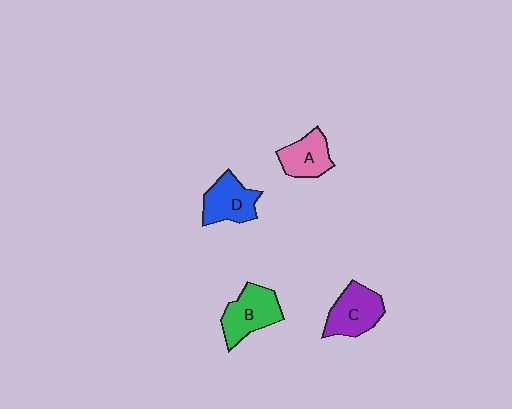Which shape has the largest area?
Shape B (green).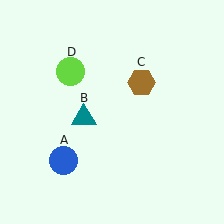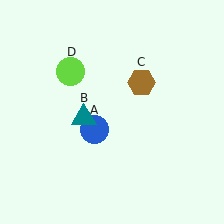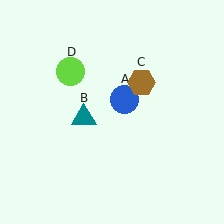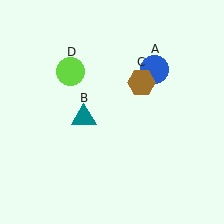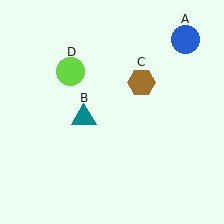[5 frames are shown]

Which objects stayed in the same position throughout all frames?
Teal triangle (object B) and brown hexagon (object C) and lime circle (object D) remained stationary.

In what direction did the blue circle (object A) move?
The blue circle (object A) moved up and to the right.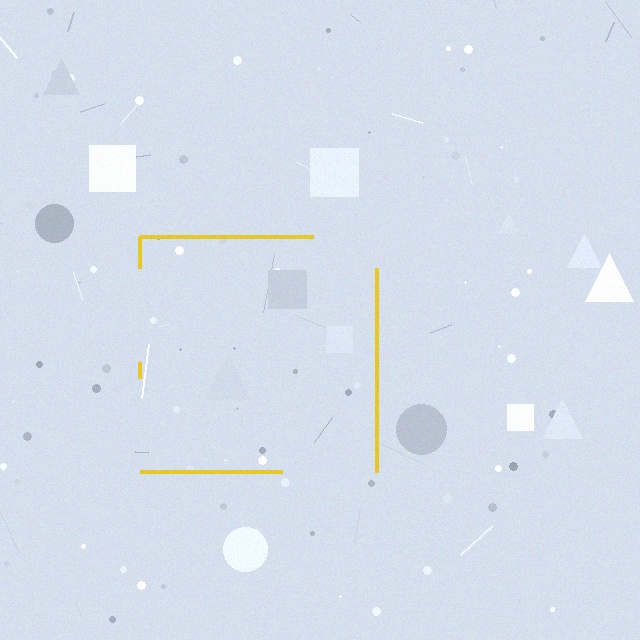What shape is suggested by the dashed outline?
The dashed outline suggests a square.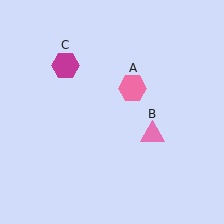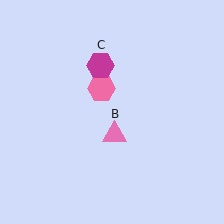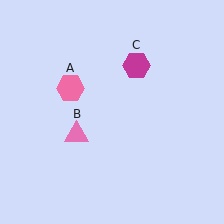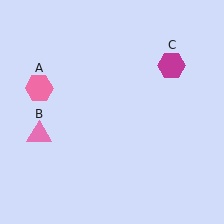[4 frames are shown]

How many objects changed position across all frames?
3 objects changed position: pink hexagon (object A), pink triangle (object B), magenta hexagon (object C).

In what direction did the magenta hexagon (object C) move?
The magenta hexagon (object C) moved right.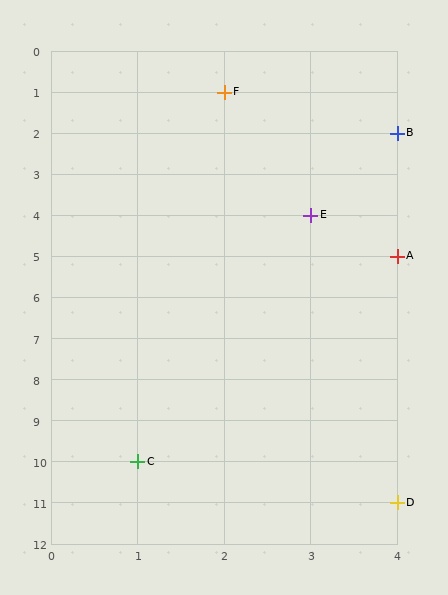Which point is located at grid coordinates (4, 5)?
Point A is at (4, 5).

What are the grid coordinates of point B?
Point B is at grid coordinates (4, 2).